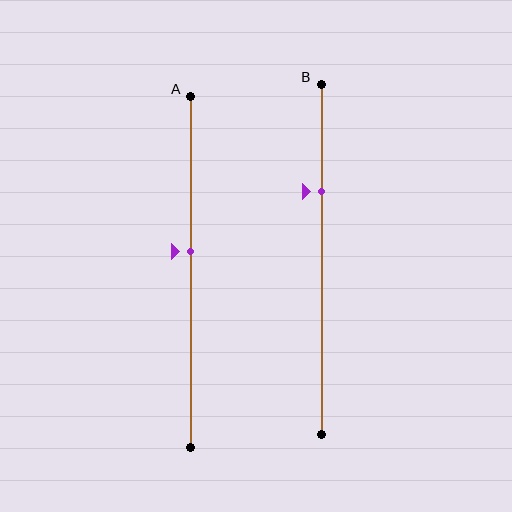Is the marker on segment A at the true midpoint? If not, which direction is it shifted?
No, the marker on segment A is shifted upward by about 6% of the segment length.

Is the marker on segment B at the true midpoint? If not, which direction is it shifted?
No, the marker on segment B is shifted upward by about 19% of the segment length.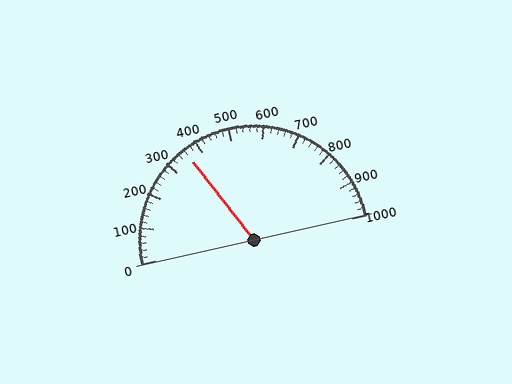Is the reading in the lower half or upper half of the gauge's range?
The reading is in the lower half of the range (0 to 1000).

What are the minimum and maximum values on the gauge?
The gauge ranges from 0 to 1000.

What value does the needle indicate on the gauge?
The needle indicates approximately 360.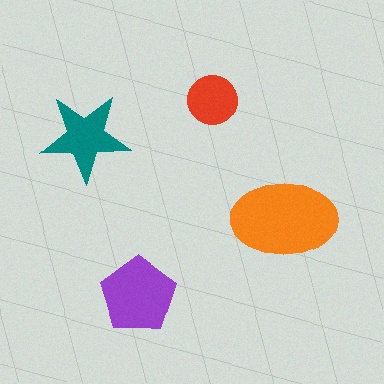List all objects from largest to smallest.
The orange ellipse, the purple pentagon, the teal star, the red circle.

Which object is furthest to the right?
The orange ellipse is rightmost.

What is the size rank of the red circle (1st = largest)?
4th.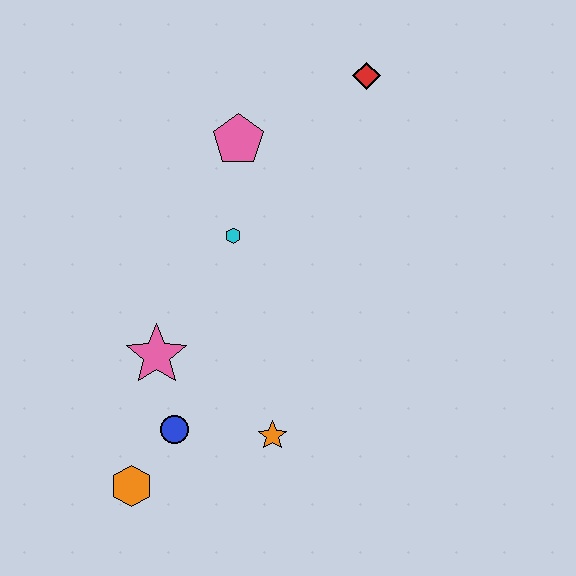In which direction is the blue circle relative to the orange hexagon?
The blue circle is above the orange hexagon.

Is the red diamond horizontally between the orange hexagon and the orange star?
No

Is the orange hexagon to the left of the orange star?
Yes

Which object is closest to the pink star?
The blue circle is closest to the pink star.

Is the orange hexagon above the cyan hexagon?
No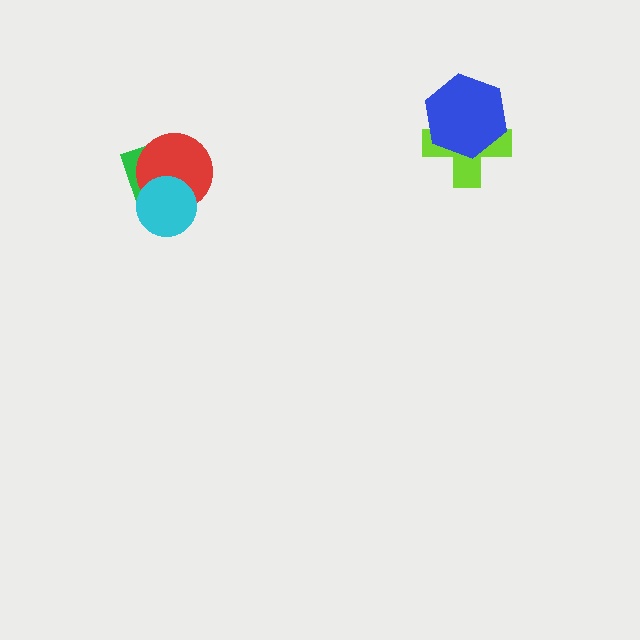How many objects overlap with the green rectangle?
2 objects overlap with the green rectangle.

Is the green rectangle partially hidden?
Yes, it is partially covered by another shape.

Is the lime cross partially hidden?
Yes, it is partially covered by another shape.